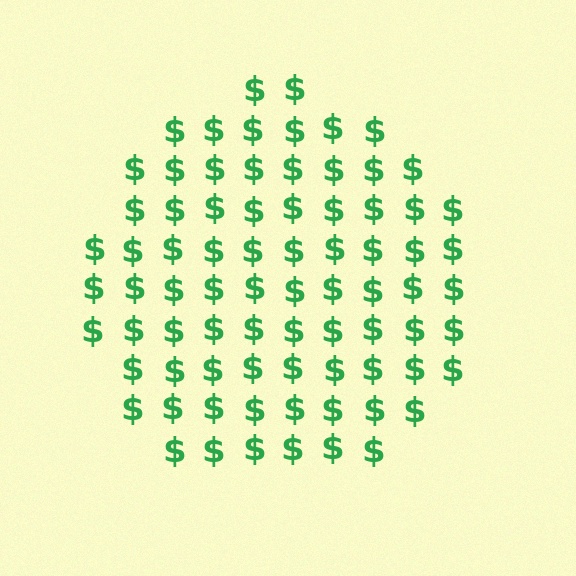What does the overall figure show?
The overall figure shows a circle.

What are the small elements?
The small elements are dollar signs.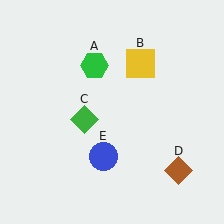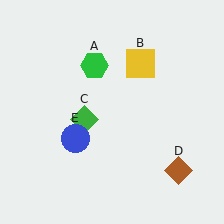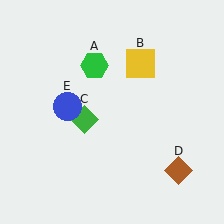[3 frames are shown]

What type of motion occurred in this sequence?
The blue circle (object E) rotated clockwise around the center of the scene.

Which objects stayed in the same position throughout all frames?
Green hexagon (object A) and yellow square (object B) and green diamond (object C) and brown diamond (object D) remained stationary.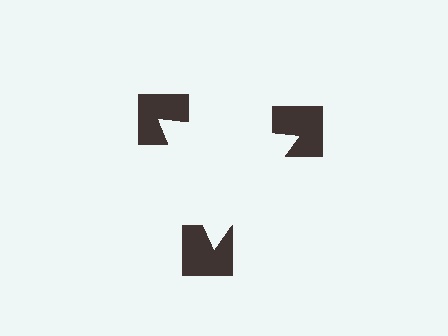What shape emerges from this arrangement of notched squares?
An illusory triangle — its edges are inferred from the aligned wedge cuts in the notched squares, not physically drawn.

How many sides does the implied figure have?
3 sides.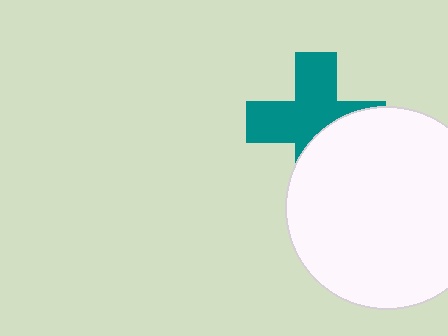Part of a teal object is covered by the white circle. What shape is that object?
It is a cross.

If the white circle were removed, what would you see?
You would see the complete teal cross.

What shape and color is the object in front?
The object in front is a white circle.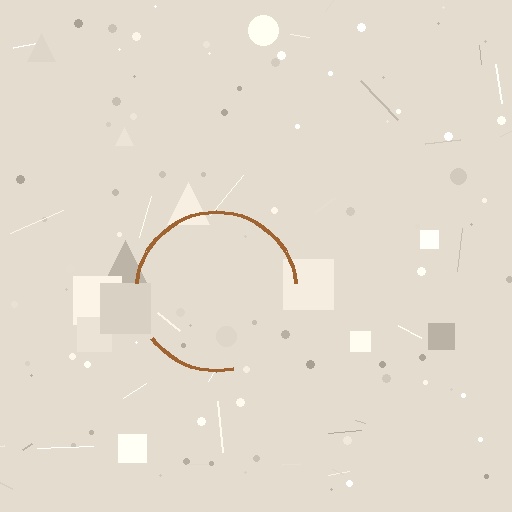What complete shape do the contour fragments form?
The contour fragments form a circle.